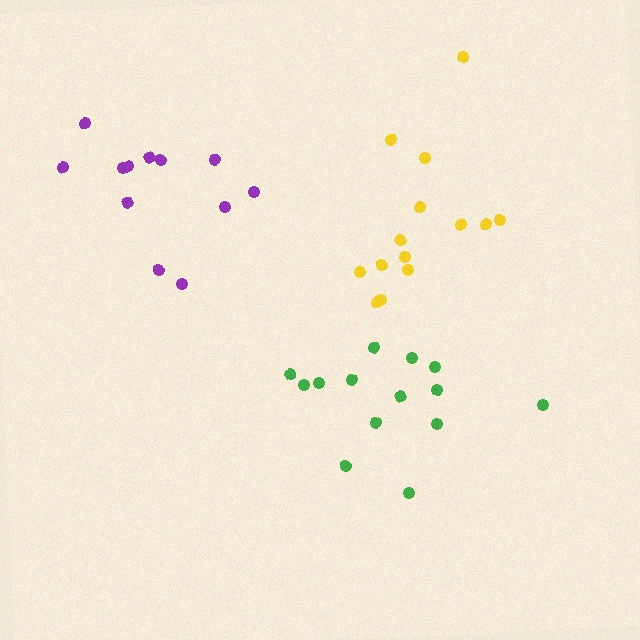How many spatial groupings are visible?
There are 3 spatial groupings.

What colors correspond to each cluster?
The clusters are colored: yellow, green, purple.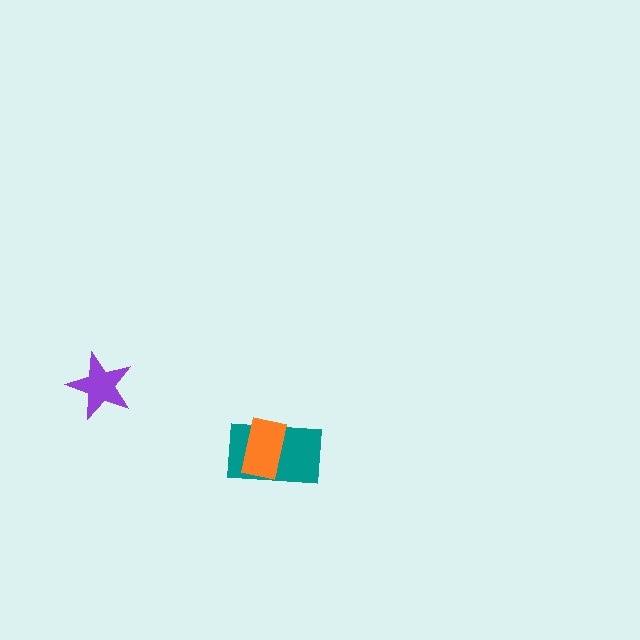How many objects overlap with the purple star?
0 objects overlap with the purple star.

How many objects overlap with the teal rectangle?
1 object overlaps with the teal rectangle.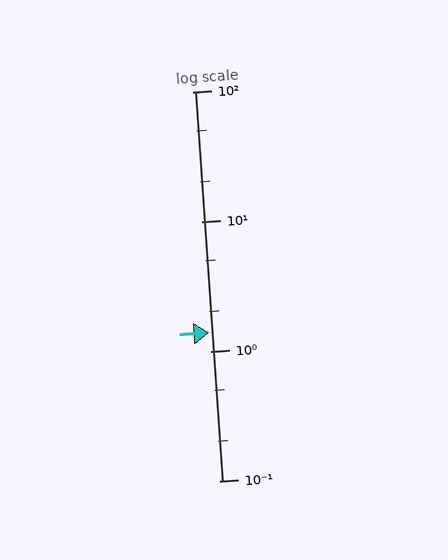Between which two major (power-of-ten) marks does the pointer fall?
The pointer is between 1 and 10.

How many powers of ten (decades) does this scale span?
The scale spans 3 decades, from 0.1 to 100.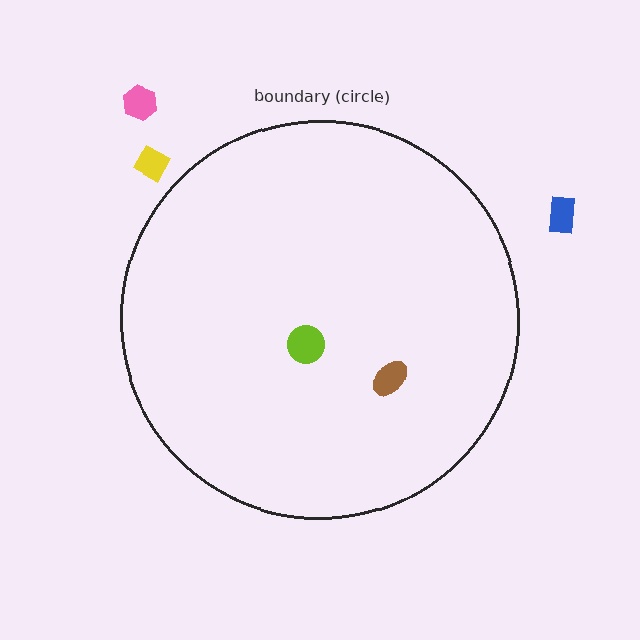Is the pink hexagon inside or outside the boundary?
Outside.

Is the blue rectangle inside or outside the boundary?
Outside.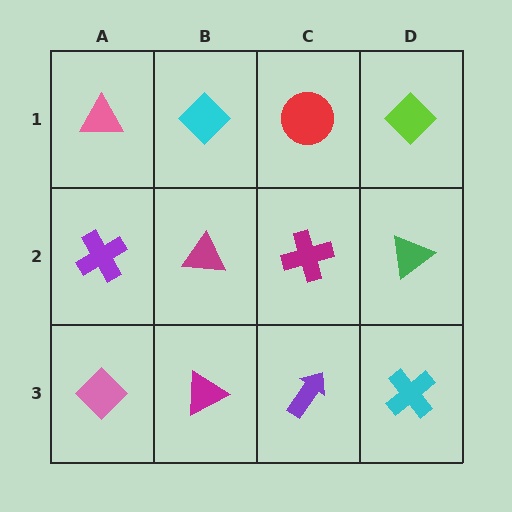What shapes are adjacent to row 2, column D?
A lime diamond (row 1, column D), a cyan cross (row 3, column D), a magenta cross (row 2, column C).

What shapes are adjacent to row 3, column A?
A purple cross (row 2, column A), a magenta triangle (row 3, column B).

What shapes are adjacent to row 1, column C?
A magenta cross (row 2, column C), a cyan diamond (row 1, column B), a lime diamond (row 1, column D).